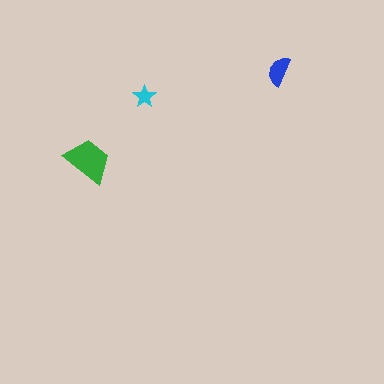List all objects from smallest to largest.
The cyan star, the blue semicircle, the green trapezoid.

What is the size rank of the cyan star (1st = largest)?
3rd.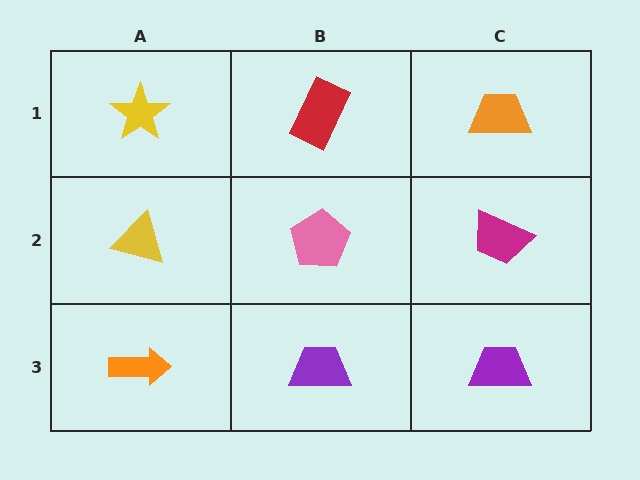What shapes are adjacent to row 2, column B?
A red rectangle (row 1, column B), a purple trapezoid (row 3, column B), a yellow triangle (row 2, column A), a magenta trapezoid (row 2, column C).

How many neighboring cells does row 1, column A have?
2.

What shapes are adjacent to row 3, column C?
A magenta trapezoid (row 2, column C), a purple trapezoid (row 3, column B).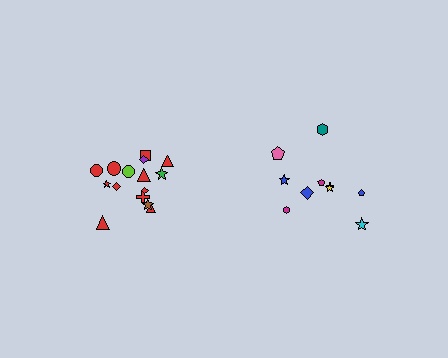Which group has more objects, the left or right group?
The left group.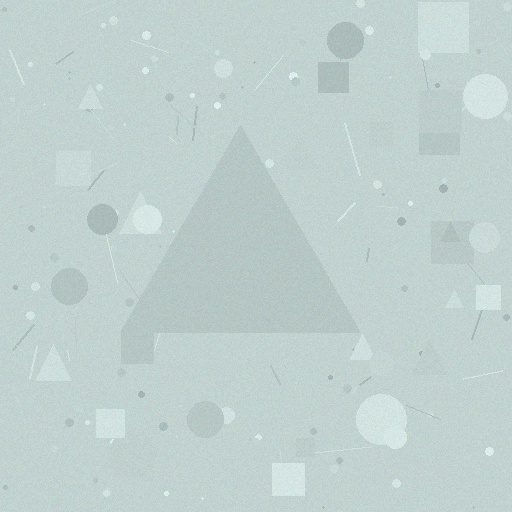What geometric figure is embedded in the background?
A triangle is embedded in the background.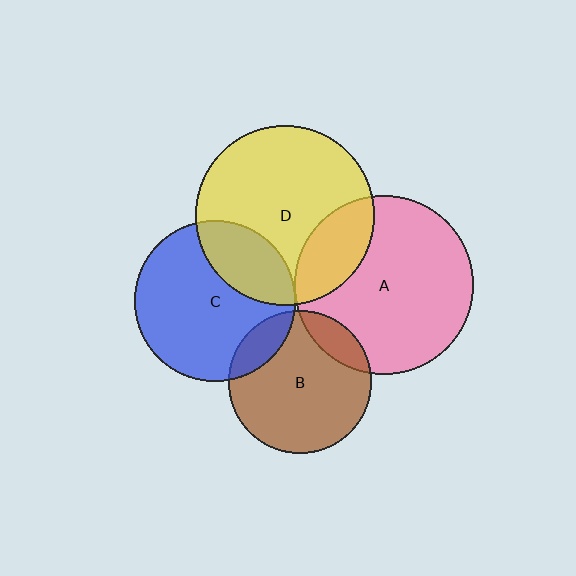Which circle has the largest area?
Circle A (pink).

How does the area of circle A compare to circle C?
Approximately 1.2 times.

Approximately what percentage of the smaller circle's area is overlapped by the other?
Approximately 5%.